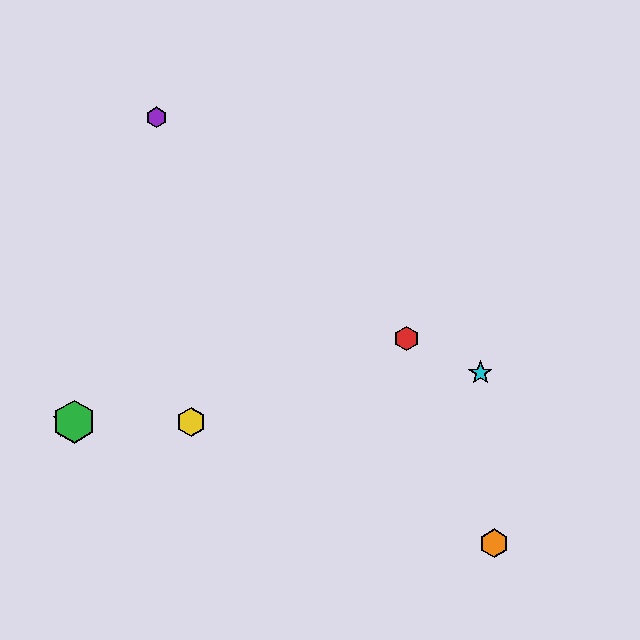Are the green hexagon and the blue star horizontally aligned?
Yes, both are at y≈422.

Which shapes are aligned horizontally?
The blue star, the green hexagon, the yellow hexagon are aligned horizontally.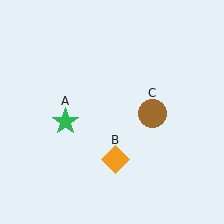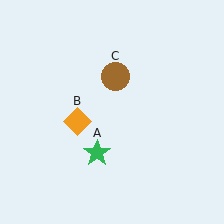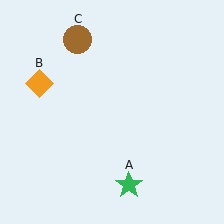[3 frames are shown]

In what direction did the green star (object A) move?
The green star (object A) moved down and to the right.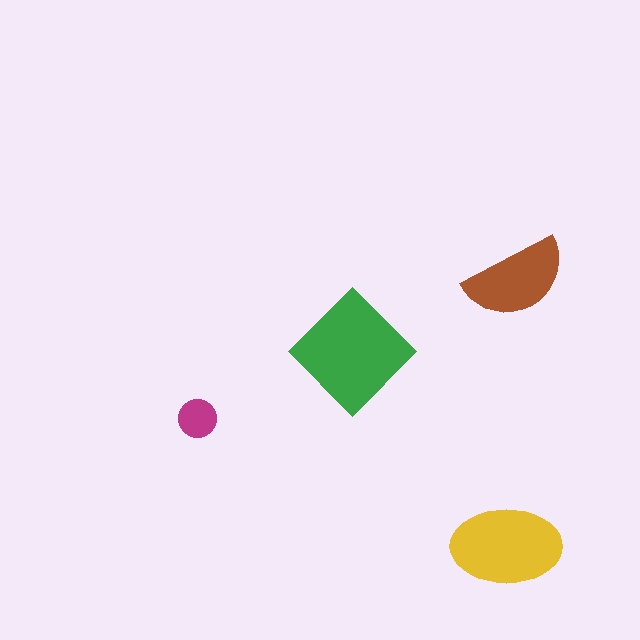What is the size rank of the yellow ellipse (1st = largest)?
2nd.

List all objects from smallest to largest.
The magenta circle, the brown semicircle, the yellow ellipse, the green diamond.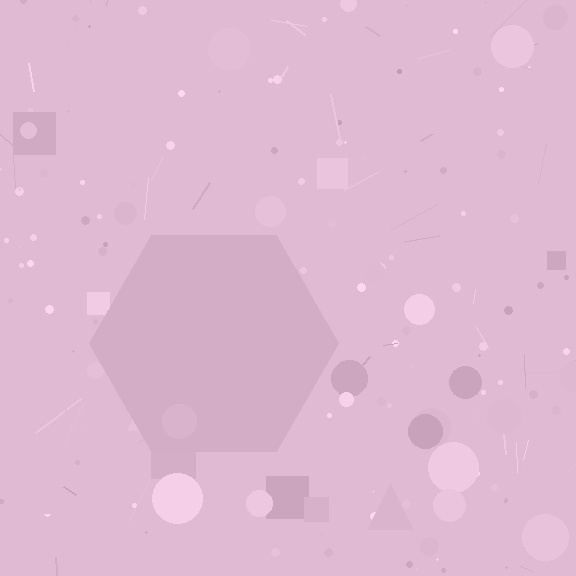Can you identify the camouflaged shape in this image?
The camouflaged shape is a hexagon.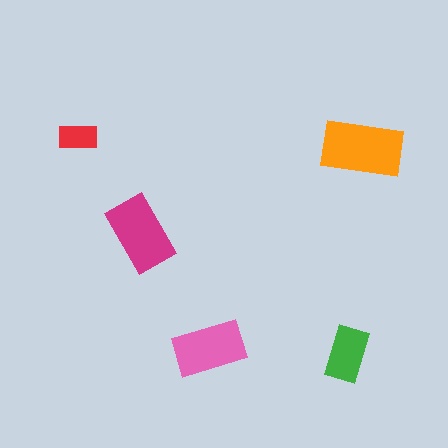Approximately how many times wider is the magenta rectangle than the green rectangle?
About 1.5 times wider.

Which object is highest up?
The red rectangle is topmost.